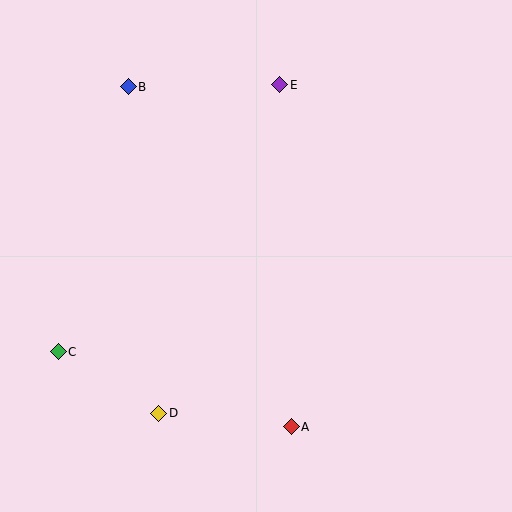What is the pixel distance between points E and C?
The distance between E and C is 347 pixels.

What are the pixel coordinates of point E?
Point E is at (280, 85).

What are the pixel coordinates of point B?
Point B is at (128, 87).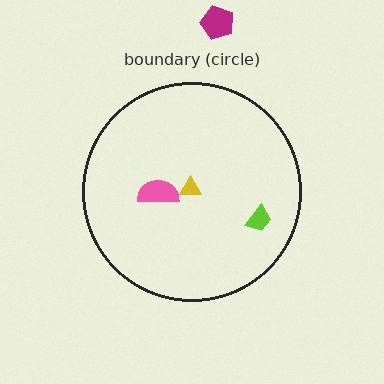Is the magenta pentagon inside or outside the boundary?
Outside.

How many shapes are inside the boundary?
3 inside, 1 outside.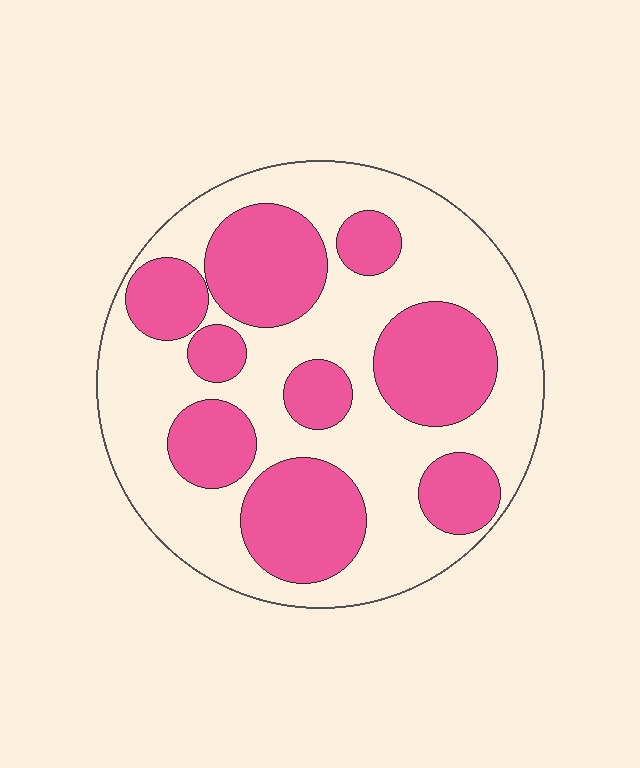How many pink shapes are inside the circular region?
9.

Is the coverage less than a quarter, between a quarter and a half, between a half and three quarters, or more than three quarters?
Between a quarter and a half.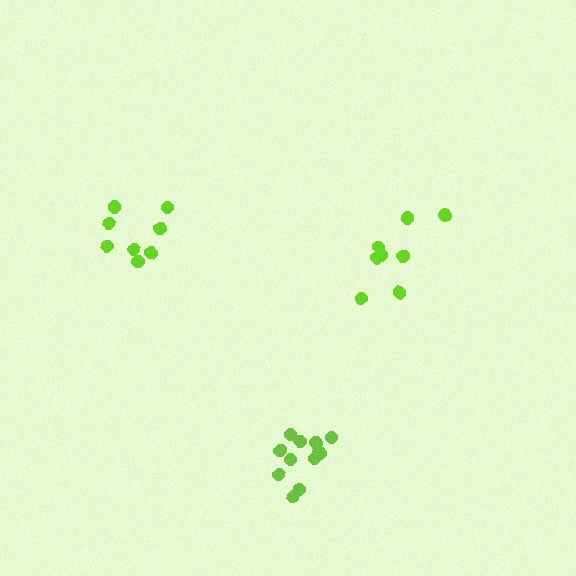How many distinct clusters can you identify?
There are 3 distinct clusters.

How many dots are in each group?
Group 1: 13 dots, Group 2: 8 dots, Group 3: 8 dots (29 total).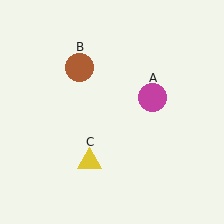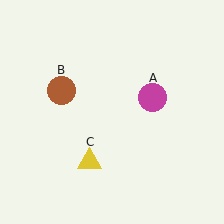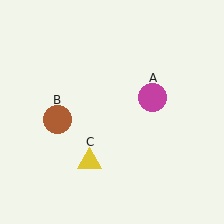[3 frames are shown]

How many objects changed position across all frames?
1 object changed position: brown circle (object B).